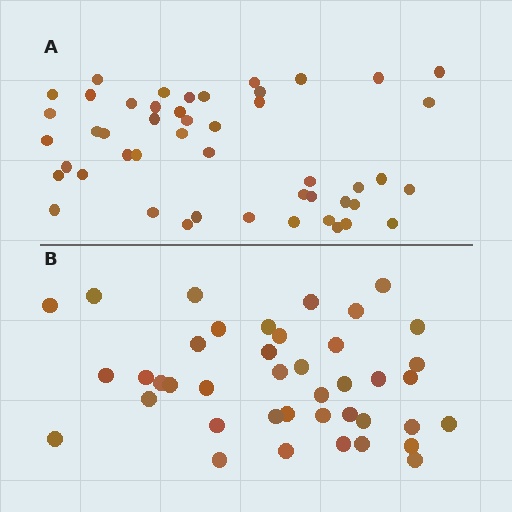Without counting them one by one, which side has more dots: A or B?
Region A (the top region) has more dots.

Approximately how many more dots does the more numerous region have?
Region A has roughly 8 or so more dots than region B.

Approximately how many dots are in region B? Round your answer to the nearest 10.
About 40 dots. (The exact count is 41, which rounds to 40.)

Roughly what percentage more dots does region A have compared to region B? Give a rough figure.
About 15% more.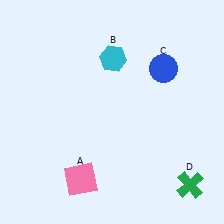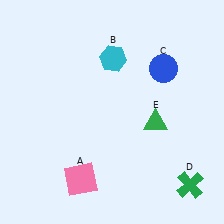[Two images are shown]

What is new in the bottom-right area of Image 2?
A green triangle (E) was added in the bottom-right area of Image 2.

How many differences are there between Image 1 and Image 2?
There is 1 difference between the two images.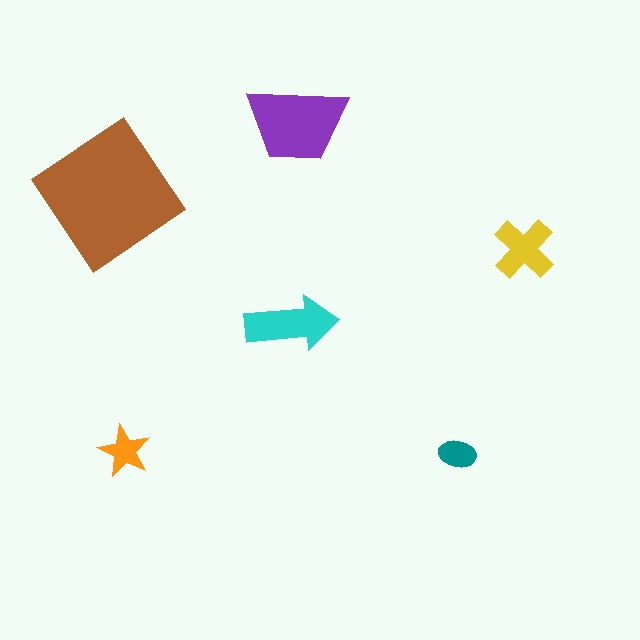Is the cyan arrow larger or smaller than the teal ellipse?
Larger.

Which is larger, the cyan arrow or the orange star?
The cyan arrow.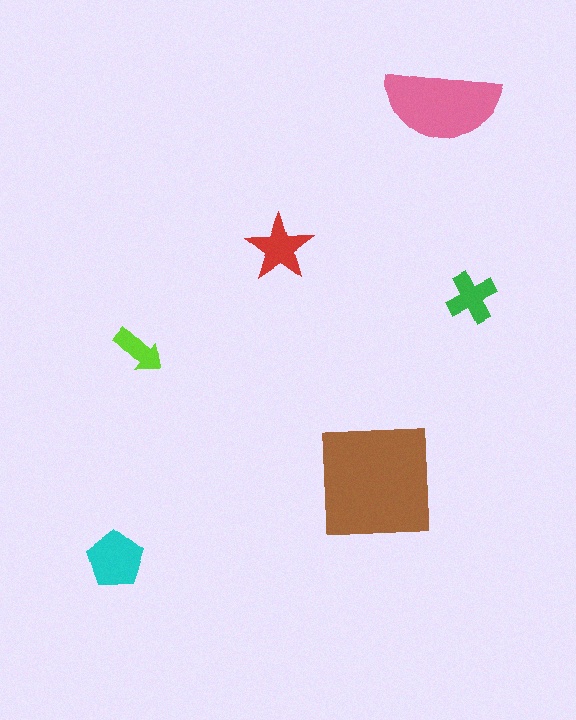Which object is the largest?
The brown square.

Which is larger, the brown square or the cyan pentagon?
The brown square.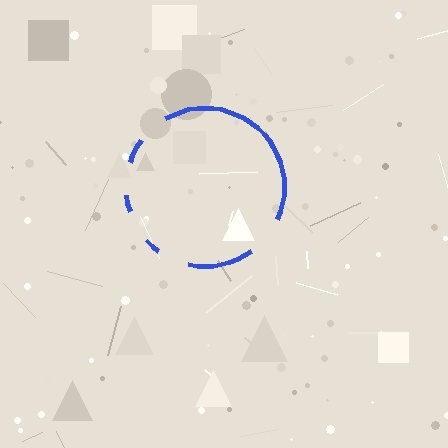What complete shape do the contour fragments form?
The contour fragments form a circle.